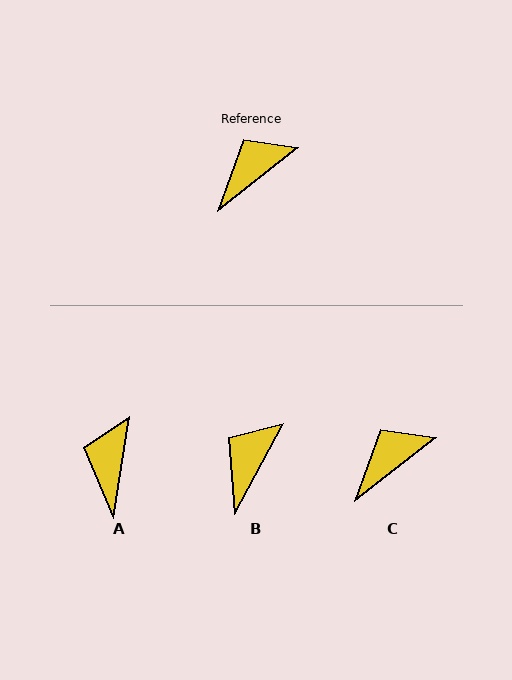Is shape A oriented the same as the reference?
No, it is off by about 43 degrees.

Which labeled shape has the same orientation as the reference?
C.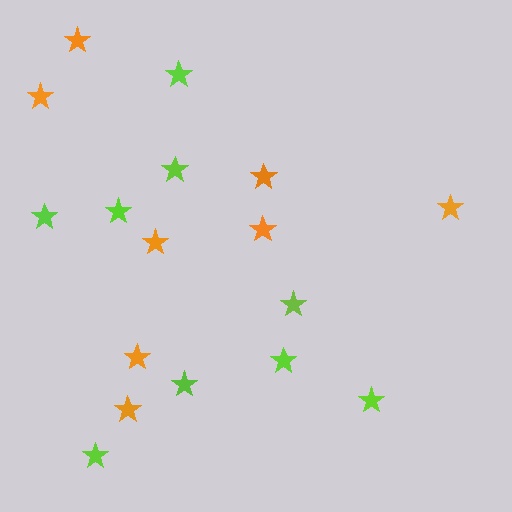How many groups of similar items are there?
There are 2 groups: one group of lime stars (9) and one group of orange stars (8).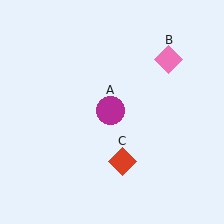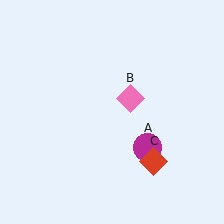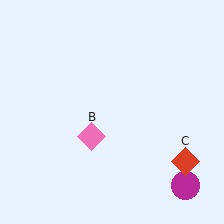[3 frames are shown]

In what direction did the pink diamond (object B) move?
The pink diamond (object B) moved down and to the left.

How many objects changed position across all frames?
3 objects changed position: magenta circle (object A), pink diamond (object B), red diamond (object C).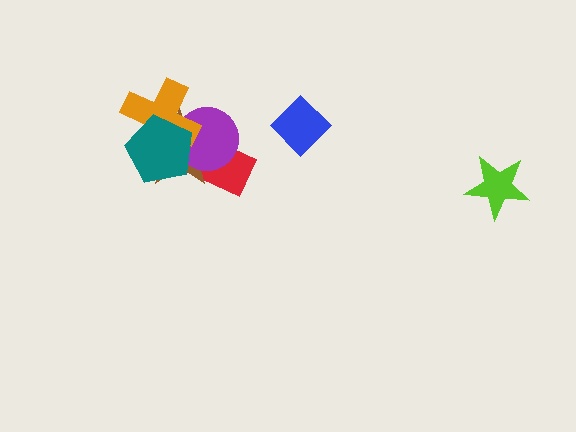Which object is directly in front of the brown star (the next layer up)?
The purple circle is directly in front of the brown star.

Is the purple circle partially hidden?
Yes, it is partially covered by another shape.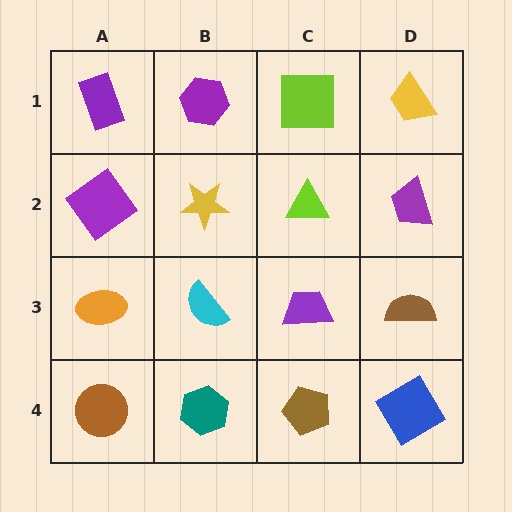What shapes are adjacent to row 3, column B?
A yellow star (row 2, column B), a teal hexagon (row 4, column B), an orange ellipse (row 3, column A), a purple trapezoid (row 3, column C).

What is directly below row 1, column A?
A purple diamond.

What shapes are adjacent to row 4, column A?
An orange ellipse (row 3, column A), a teal hexagon (row 4, column B).